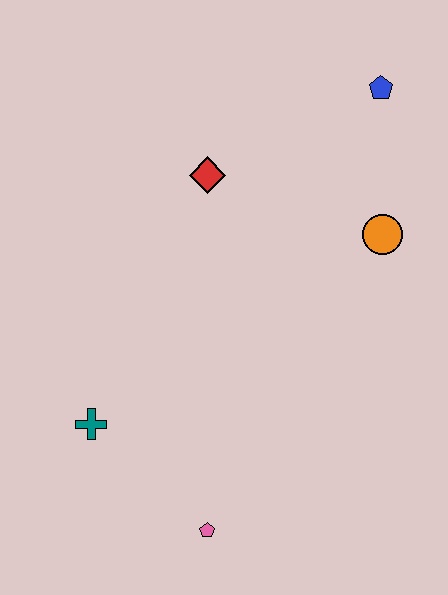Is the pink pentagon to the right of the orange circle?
No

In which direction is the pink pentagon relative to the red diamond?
The pink pentagon is below the red diamond.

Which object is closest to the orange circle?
The blue pentagon is closest to the orange circle.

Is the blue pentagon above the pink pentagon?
Yes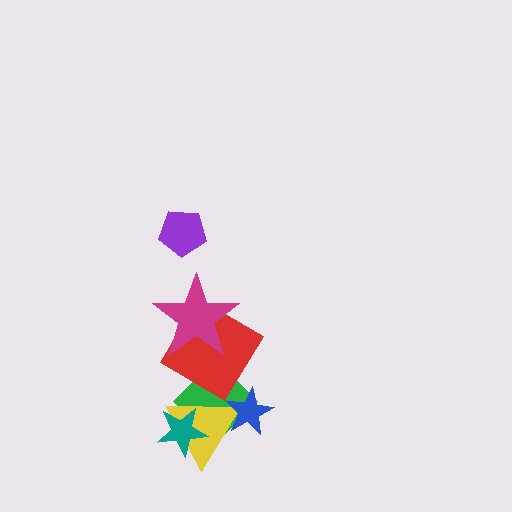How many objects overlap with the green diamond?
4 objects overlap with the green diamond.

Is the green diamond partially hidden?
Yes, it is partially covered by another shape.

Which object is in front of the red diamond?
The magenta star is in front of the red diamond.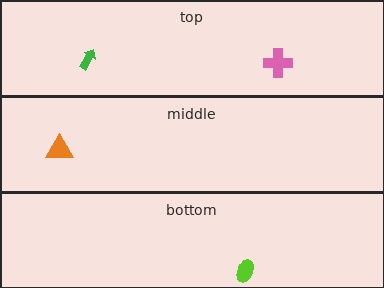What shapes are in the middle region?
The orange triangle.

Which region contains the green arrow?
The top region.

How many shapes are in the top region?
2.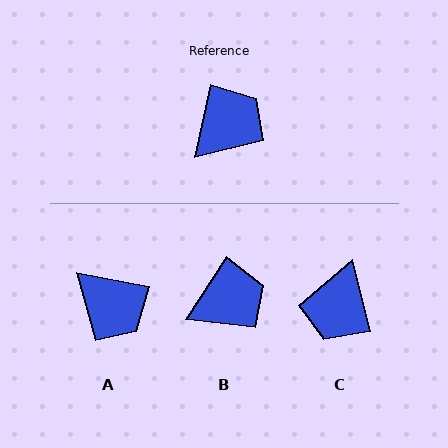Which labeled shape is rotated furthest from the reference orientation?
C, about 154 degrees away.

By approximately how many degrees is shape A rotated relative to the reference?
Approximately 89 degrees clockwise.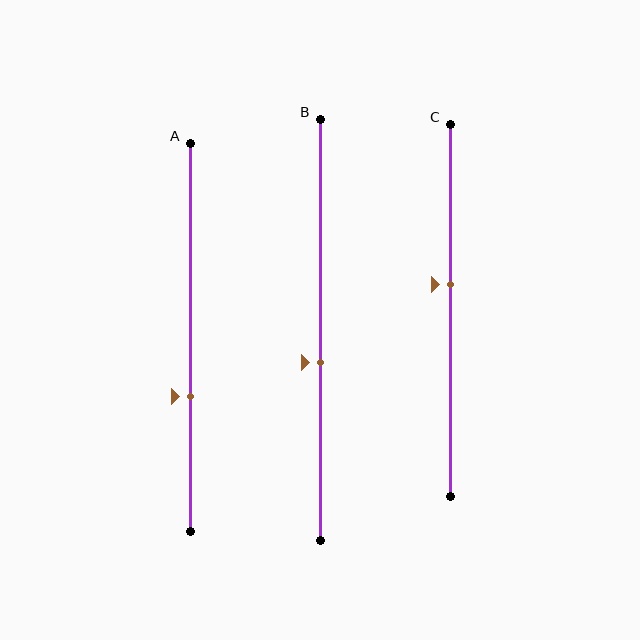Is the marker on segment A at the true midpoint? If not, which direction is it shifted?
No, the marker on segment A is shifted downward by about 15% of the segment length.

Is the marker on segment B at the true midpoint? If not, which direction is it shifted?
No, the marker on segment B is shifted downward by about 8% of the segment length.